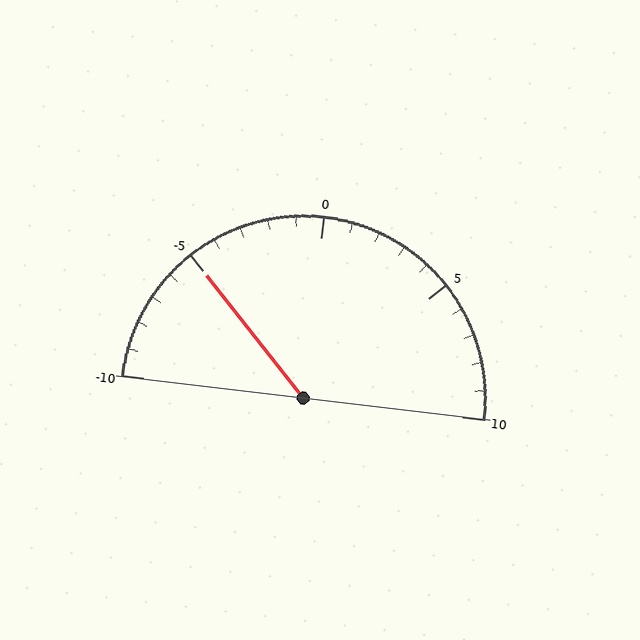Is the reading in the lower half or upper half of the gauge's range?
The reading is in the lower half of the range (-10 to 10).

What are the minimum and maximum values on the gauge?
The gauge ranges from -10 to 10.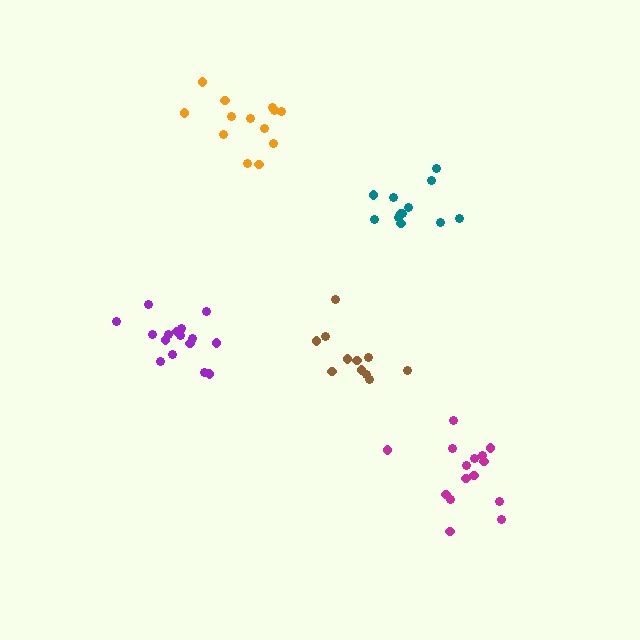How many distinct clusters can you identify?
There are 5 distinct clusters.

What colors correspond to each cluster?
The clusters are colored: orange, magenta, teal, brown, purple.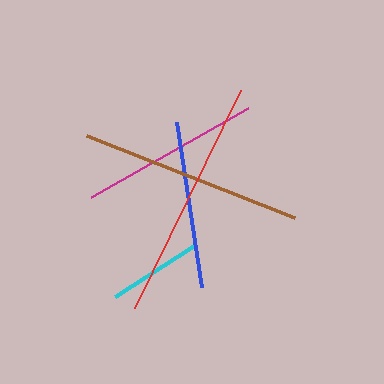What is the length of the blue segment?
The blue segment is approximately 168 pixels long.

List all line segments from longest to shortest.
From longest to shortest: red, brown, magenta, blue, cyan.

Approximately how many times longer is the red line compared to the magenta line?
The red line is approximately 1.3 times the length of the magenta line.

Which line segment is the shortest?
The cyan line is the shortest at approximately 94 pixels.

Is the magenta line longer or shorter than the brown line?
The brown line is longer than the magenta line.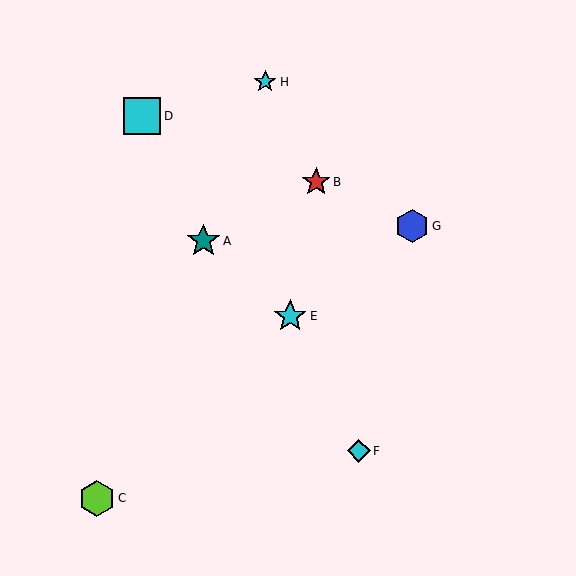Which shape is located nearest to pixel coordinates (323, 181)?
The red star (labeled B) at (316, 182) is nearest to that location.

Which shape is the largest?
The cyan square (labeled D) is the largest.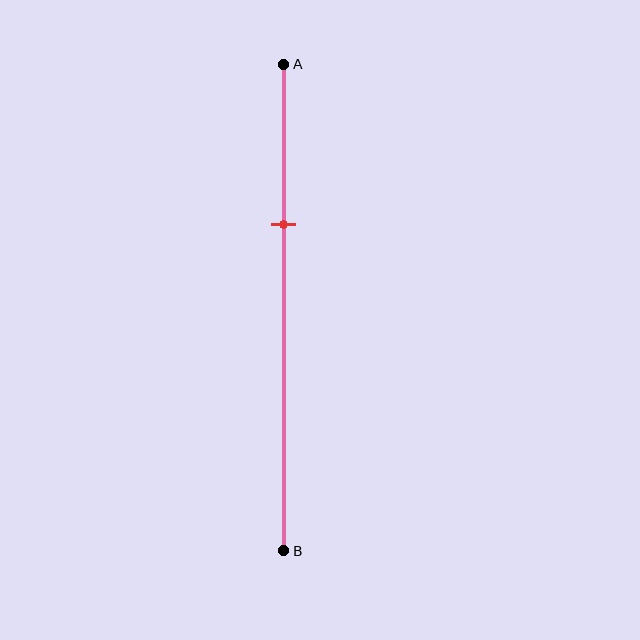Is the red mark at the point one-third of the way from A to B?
Yes, the mark is approximately at the one-third point.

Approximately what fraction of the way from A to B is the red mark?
The red mark is approximately 35% of the way from A to B.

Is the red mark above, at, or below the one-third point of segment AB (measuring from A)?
The red mark is approximately at the one-third point of segment AB.